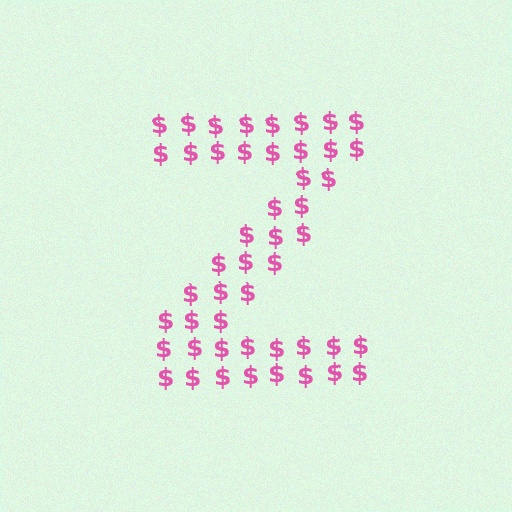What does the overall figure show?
The overall figure shows the letter Z.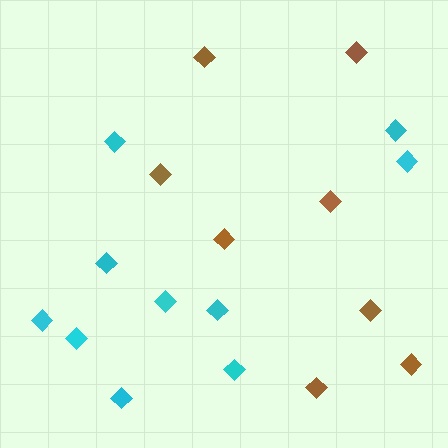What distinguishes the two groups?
There are 2 groups: one group of cyan diamonds (10) and one group of brown diamonds (8).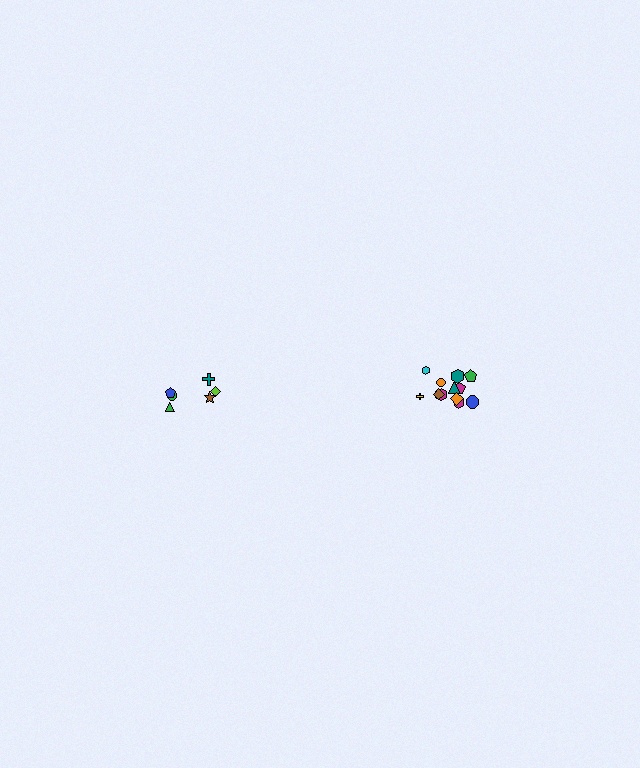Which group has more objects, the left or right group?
The right group.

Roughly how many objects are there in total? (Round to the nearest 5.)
Roughly 20 objects in total.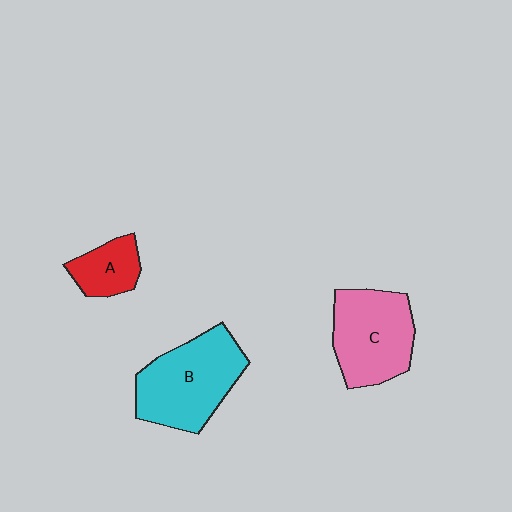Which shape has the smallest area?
Shape A (red).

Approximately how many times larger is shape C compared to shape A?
Approximately 2.1 times.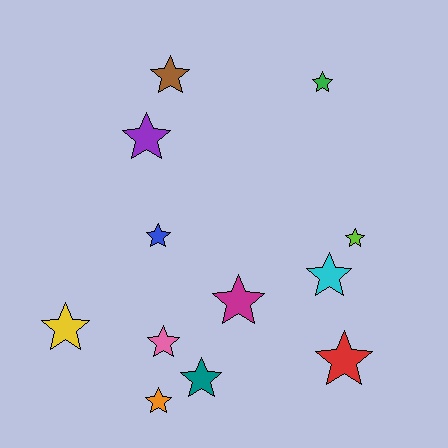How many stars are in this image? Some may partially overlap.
There are 12 stars.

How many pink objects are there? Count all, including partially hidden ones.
There is 1 pink object.